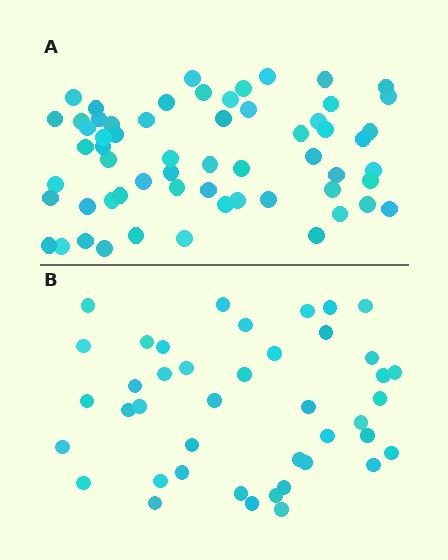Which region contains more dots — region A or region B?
Region A (the top region) has more dots.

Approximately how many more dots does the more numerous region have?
Region A has approximately 20 more dots than region B.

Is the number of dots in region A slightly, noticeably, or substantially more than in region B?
Region A has noticeably more, but not dramatically so. The ratio is roughly 1.4 to 1.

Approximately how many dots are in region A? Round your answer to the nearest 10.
About 60 dots.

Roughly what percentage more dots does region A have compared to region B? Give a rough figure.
About 45% more.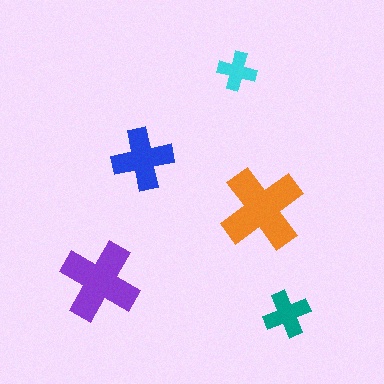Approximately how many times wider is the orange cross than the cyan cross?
About 2 times wider.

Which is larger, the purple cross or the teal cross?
The purple one.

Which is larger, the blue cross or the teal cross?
The blue one.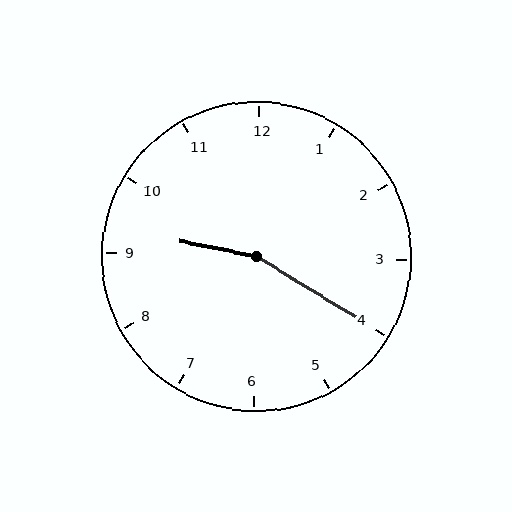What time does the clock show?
9:20.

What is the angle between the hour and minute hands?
Approximately 160 degrees.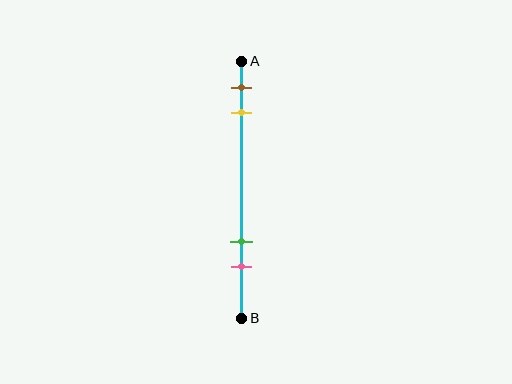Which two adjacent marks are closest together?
The brown and yellow marks are the closest adjacent pair.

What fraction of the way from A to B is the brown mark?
The brown mark is approximately 10% (0.1) of the way from A to B.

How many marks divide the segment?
There are 4 marks dividing the segment.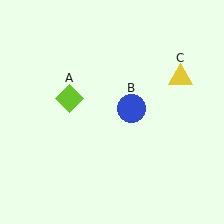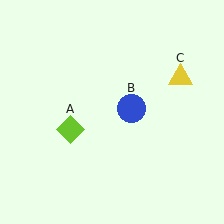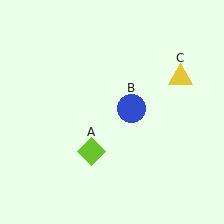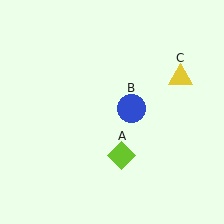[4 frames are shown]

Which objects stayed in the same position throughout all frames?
Blue circle (object B) and yellow triangle (object C) remained stationary.